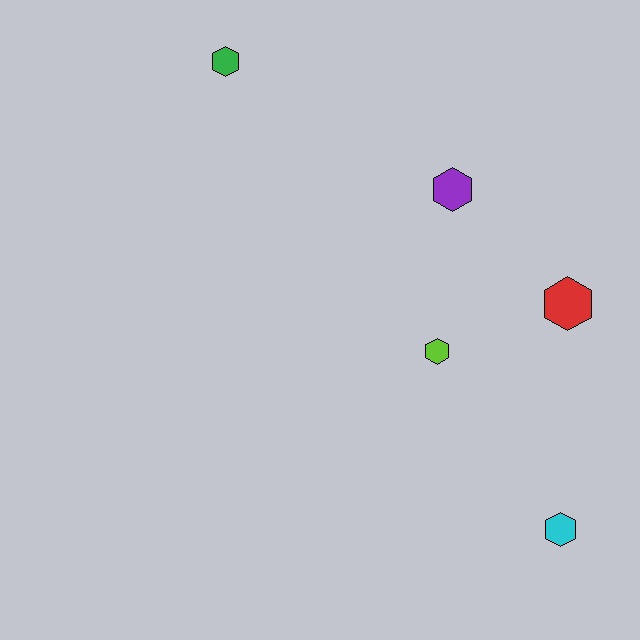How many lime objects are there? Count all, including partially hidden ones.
There is 1 lime object.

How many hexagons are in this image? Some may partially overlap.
There are 5 hexagons.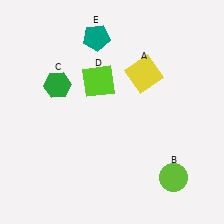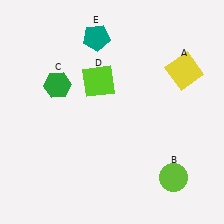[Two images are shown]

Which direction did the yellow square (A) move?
The yellow square (A) moved right.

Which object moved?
The yellow square (A) moved right.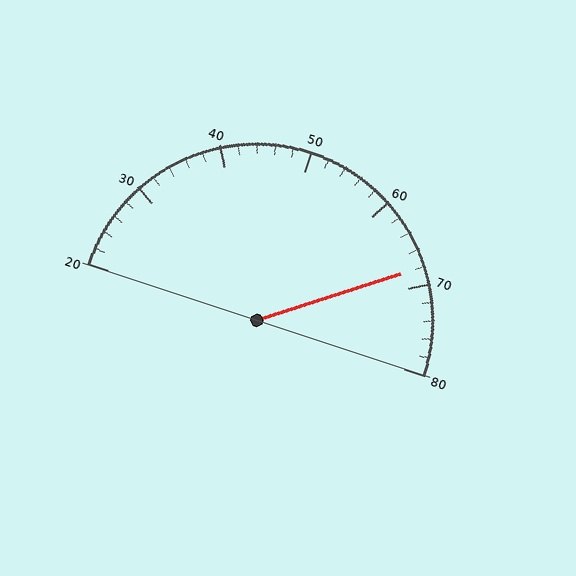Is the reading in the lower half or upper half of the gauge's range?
The reading is in the upper half of the range (20 to 80).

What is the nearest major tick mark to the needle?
The nearest major tick mark is 70.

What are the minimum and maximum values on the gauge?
The gauge ranges from 20 to 80.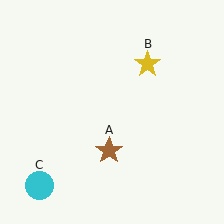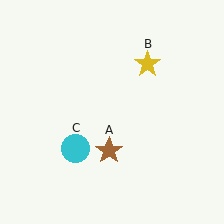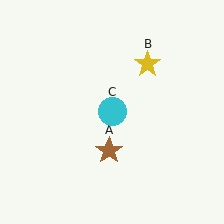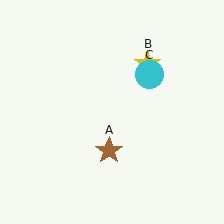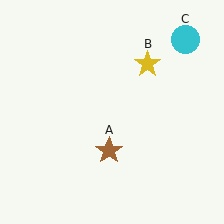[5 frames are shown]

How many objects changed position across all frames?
1 object changed position: cyan circle (object C).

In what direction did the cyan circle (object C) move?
The cyan circle (object C) moved up and to the right.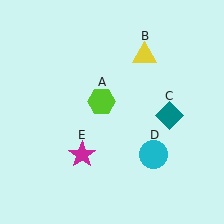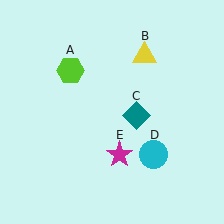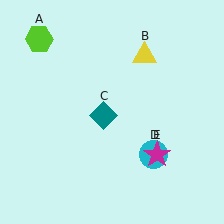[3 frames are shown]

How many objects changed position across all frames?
3 objects changed position: lime hexagon (object A), teal diamond (object C), magenta star (object E).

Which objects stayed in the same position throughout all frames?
Yellow triangle (object B) and cyan circle (object D) remained stationary.